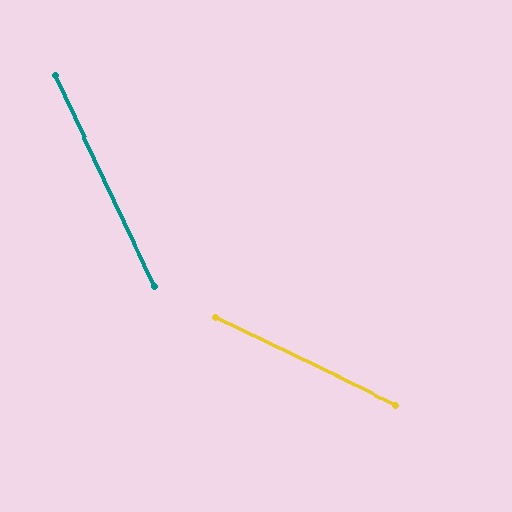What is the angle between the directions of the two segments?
Approximately 39 degrees.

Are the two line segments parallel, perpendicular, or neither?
Neither parallel nor perpendicular — they differ by about 39°.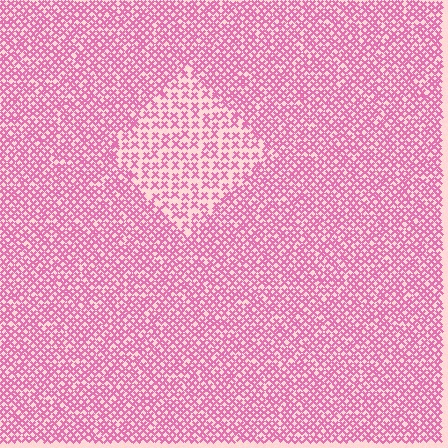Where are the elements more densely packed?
The elements are more densely packed outside the diamond boundary.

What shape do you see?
I see a diamond.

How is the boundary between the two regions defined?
The boundary is defined by a change in element density (approximately 1.8x ratio). All elements are the same color, size, and shape.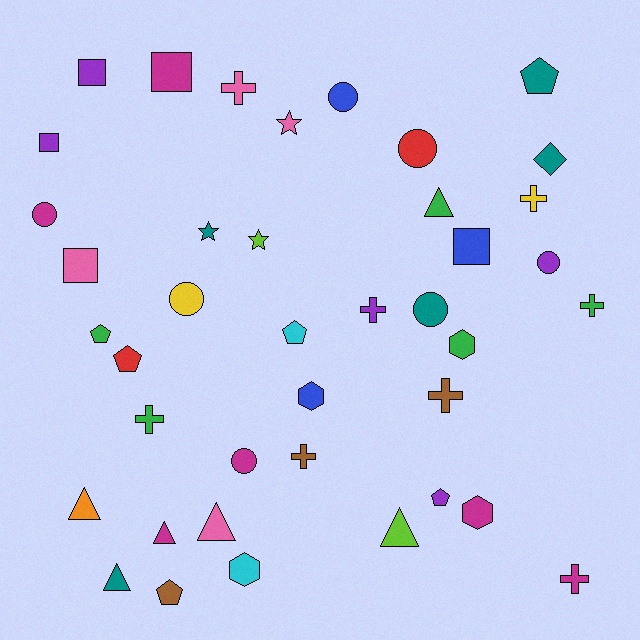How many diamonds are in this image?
There is 1 diamond.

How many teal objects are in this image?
There are 5 teal objects.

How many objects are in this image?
There are 40 objects.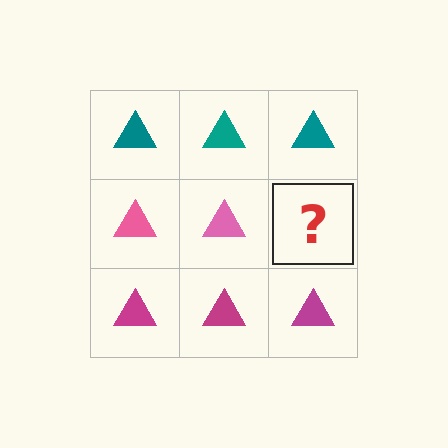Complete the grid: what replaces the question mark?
The question mark should be replaced with a pink triangle.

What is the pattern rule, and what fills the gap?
The rule is that each row has a consistent color. The gap should be filled with a pink triangle.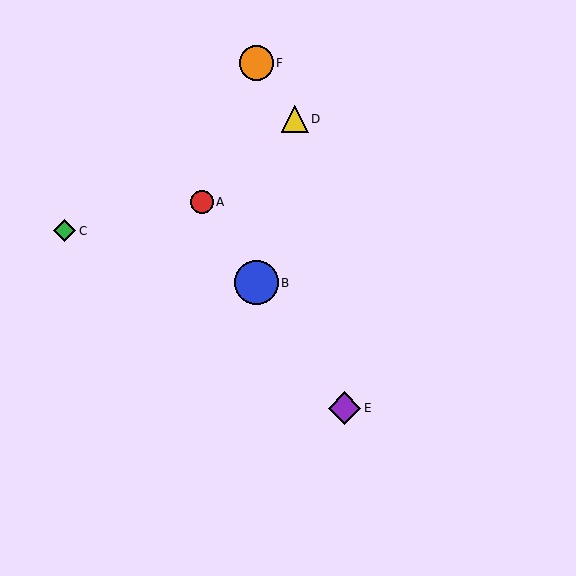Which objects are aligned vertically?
Objects B, F are aligned vertically.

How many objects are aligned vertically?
2 objects (B, F) are aligned vertically.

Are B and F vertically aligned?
Yes, both are at x≈256.